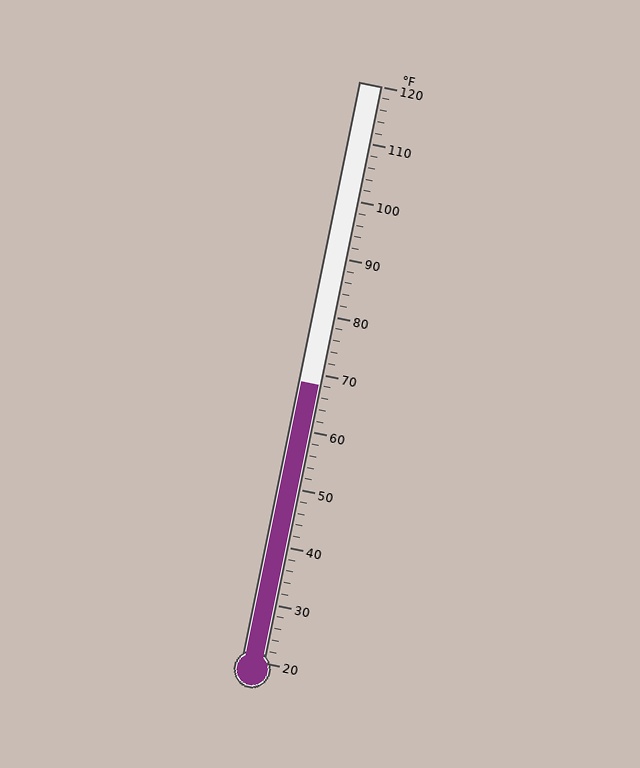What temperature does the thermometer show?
The thermometer shows approximately 68°F.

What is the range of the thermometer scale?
The thermometer scale ranges from 20°F to 120°F.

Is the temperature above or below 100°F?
The temperature is below 100°F.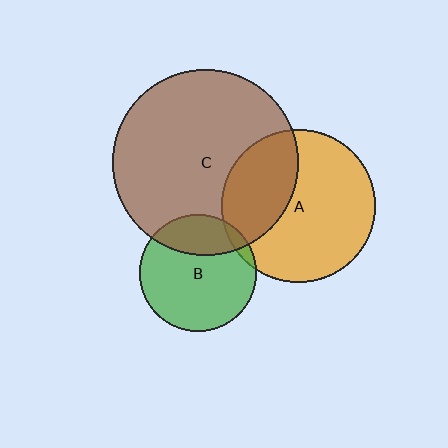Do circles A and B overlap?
Yes.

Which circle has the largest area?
Circle C (brown).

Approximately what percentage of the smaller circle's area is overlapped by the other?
Approximately 5%.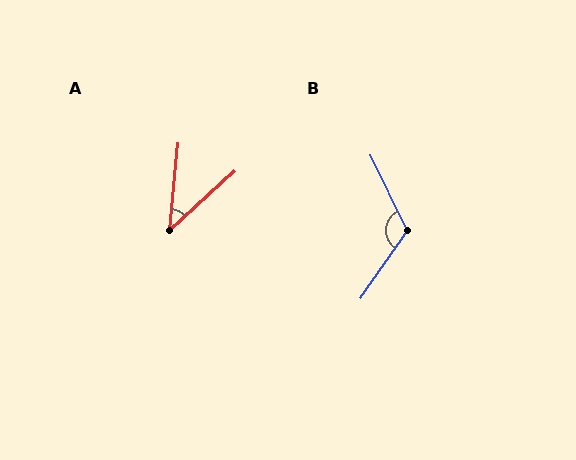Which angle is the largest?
B, at approximately 120 degrees.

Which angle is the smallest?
A, at approximately 42 degrees.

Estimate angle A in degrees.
Approximately 42 degrees.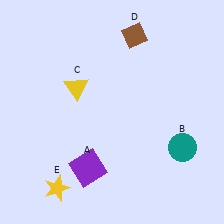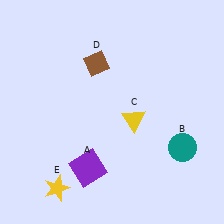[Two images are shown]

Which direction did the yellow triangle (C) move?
The yellow triangle (C) moved right.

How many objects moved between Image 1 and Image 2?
2 objects moved between the two images.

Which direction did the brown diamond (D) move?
The brown diamond (D) moved left.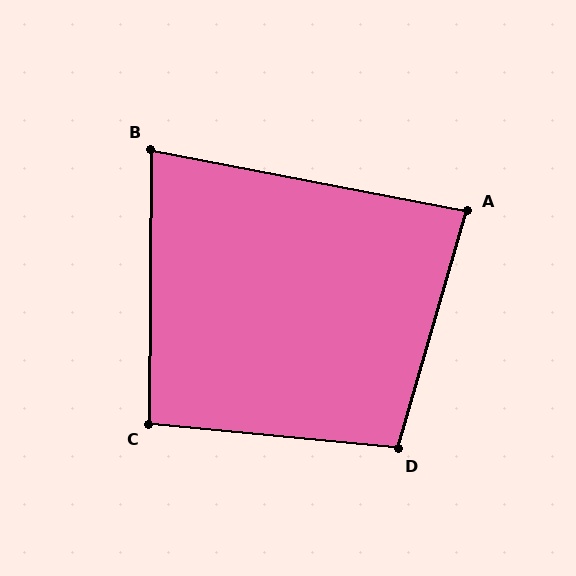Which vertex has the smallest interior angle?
B, at approximately 79 degrees.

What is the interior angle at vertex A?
Approximately 85 degrees (acute).